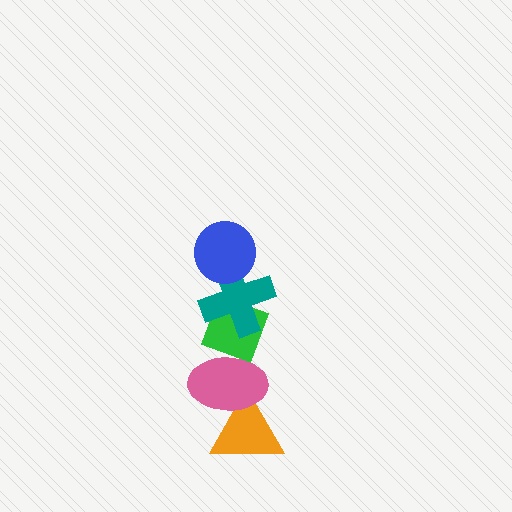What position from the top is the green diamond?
The green diamond is 3rd from the top.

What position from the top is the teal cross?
The teal cross is 2nd from the top.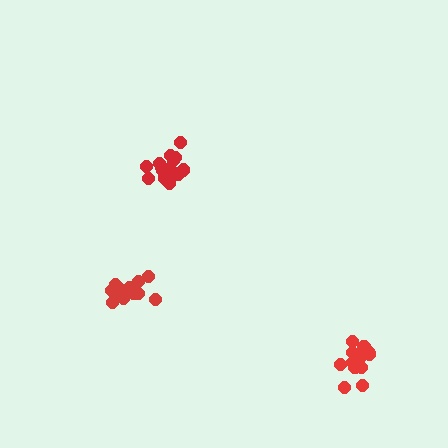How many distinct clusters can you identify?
There are 3 distinct clusters.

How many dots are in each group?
Group 1: 14 dots, Group 2: 12 dots, Group 3: 16 dots (42 total).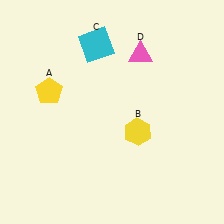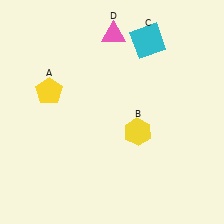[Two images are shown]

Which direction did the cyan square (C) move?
The cyan square (C) moved right.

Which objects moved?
The objects that moved are: the cyan square (C), the pink triangle (D).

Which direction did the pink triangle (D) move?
The pink triangle (D) moved left.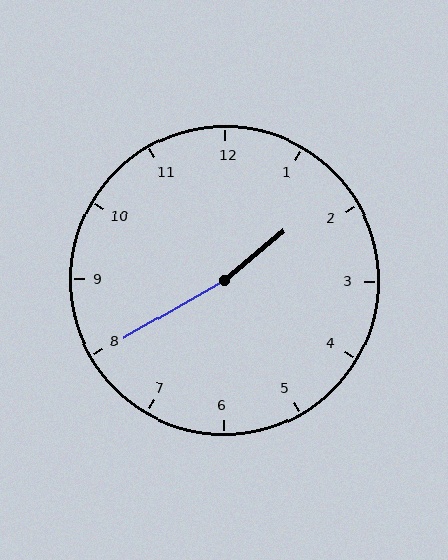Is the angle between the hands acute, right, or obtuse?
It is obtuse.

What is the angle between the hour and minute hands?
Approximately 170 degrees.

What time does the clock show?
1:40.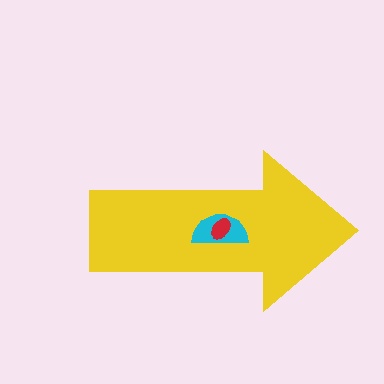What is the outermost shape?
The yellow arrow.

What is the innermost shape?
The red ellipse.